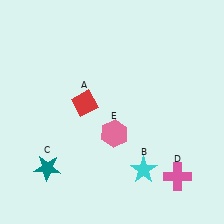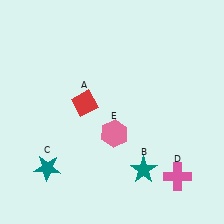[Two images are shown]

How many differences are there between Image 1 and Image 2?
There is 1 difference between the two images.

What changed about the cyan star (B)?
In Image 1, B is cyan. In Image 2, it changed to teal.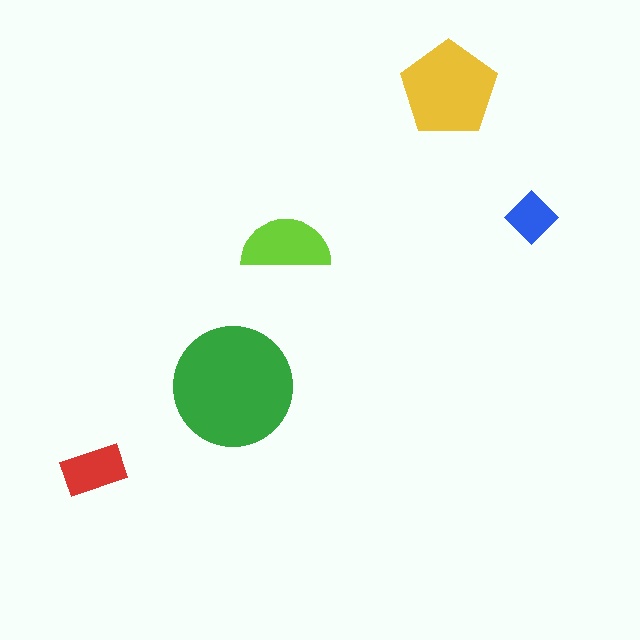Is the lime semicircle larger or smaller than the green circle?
Smaller.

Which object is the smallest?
The blue diamond.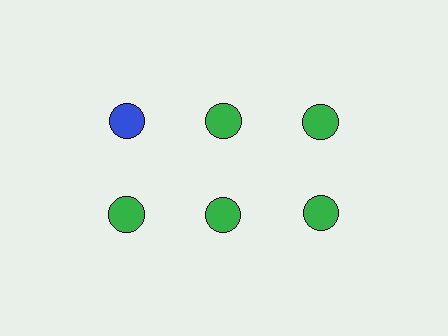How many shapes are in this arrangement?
There are 6 shapes arranged in a grid pattern.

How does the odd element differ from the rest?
It has a different color: blue instead of green.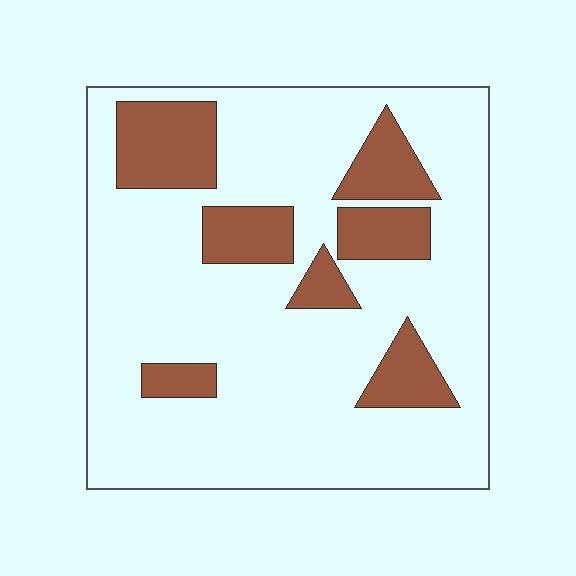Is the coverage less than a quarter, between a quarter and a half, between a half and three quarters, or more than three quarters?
Less than a quarter.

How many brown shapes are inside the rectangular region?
7.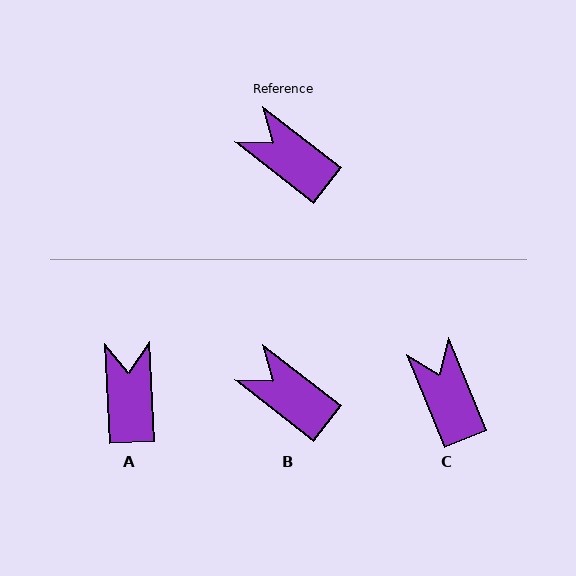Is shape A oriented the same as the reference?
No, it is off by about 49 degrees.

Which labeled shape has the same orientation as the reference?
B.